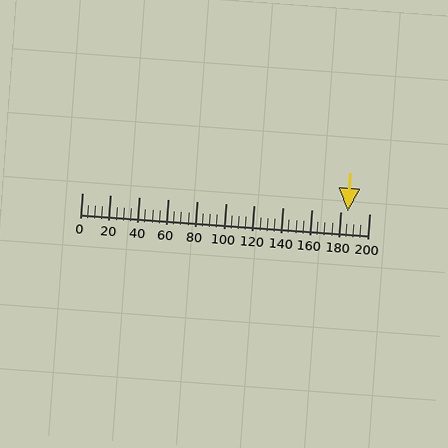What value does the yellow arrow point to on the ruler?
The yellow arrow points to approximately 185.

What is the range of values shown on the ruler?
The ruler shows values from 0 to 200.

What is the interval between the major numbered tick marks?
The major tick marks are spaced 20 units apart.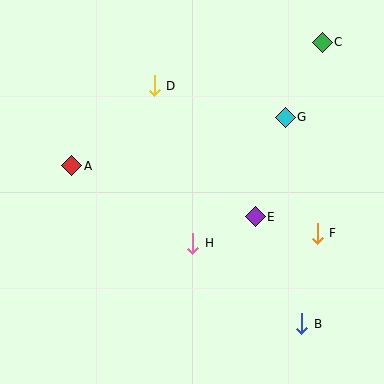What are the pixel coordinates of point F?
Point F is at (317, 233).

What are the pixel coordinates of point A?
Point A is at (72, 166).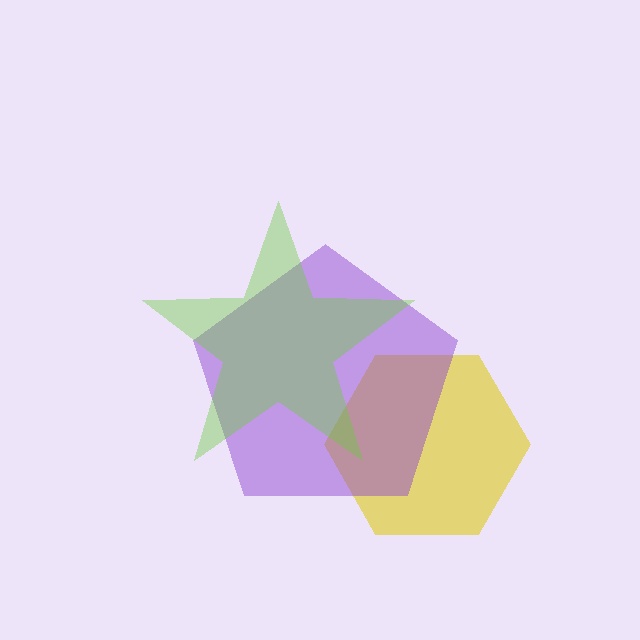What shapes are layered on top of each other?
The layered shapes are: a yellow hexagon, a purple pentagon, a lime star.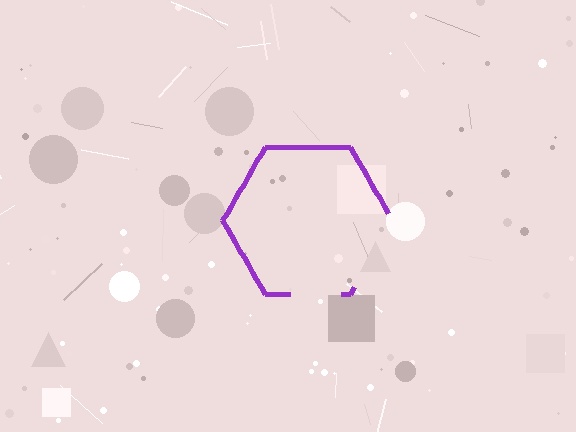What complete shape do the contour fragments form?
The contour fragments form a hexagon.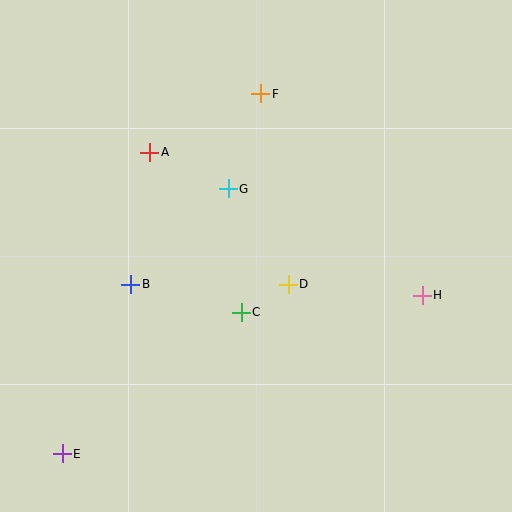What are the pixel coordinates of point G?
Point G is at (228, 189).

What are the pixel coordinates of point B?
Point B is at (131, 284).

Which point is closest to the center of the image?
Point D at (288, 284) is closest to the center.